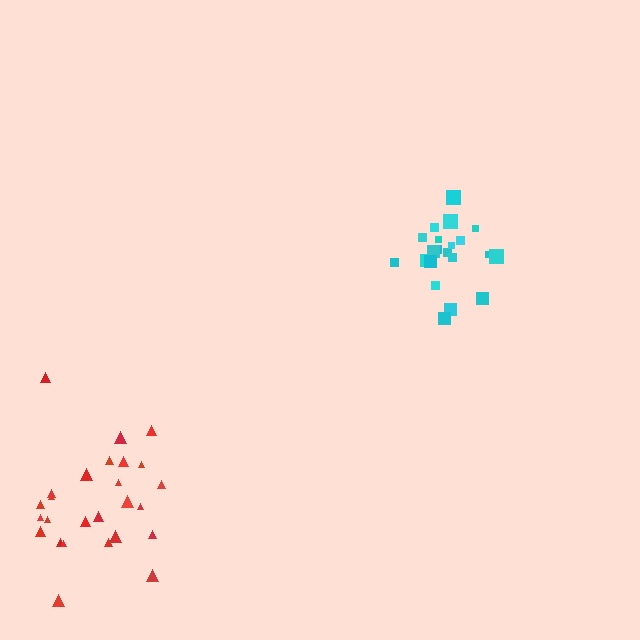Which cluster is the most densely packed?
Cyan.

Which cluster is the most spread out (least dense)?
Red.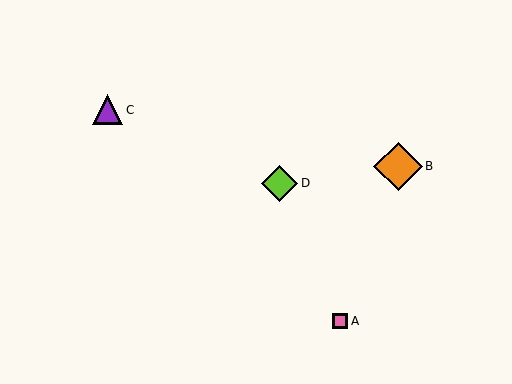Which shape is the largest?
The orange diamond (labeled B) is the largest.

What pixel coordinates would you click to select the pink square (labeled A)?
Click at (340, 321) to select the pink square A.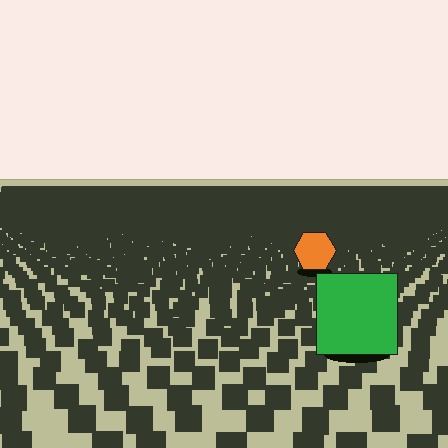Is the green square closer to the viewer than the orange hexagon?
Yes. The green square is closer — you can tell from the texture gradient: the ground texture is coarser near it.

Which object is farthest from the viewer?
The orange hexagon is farthest from the viewer. It appears smaller and the ground texture around it is denser.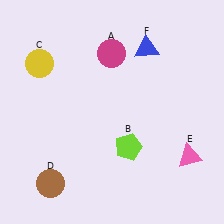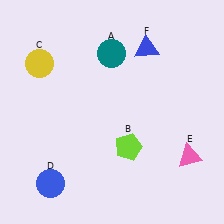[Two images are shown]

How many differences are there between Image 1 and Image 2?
There are 2 differences between the two images.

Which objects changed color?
A changed from magenta to teal. D changed from brown to blue.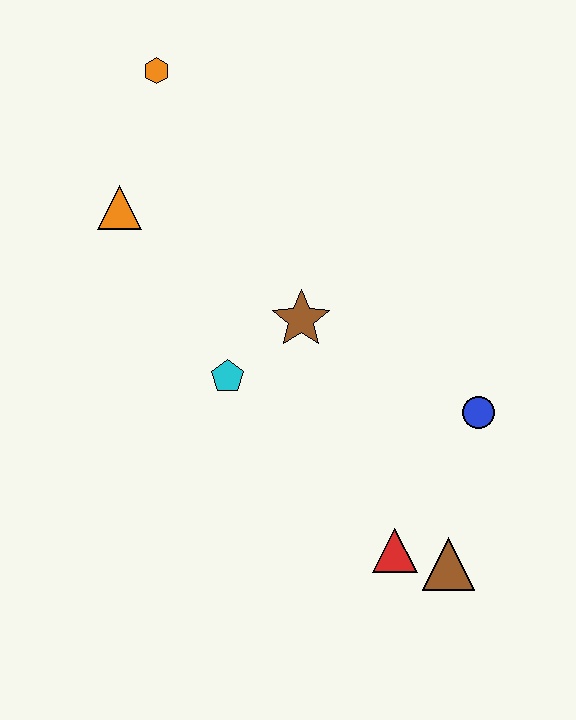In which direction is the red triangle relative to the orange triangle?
The red triangle is below the orange triangle.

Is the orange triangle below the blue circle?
No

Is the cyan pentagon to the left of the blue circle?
Yes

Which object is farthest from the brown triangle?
The orange hexagon is farthest from the brown triangle.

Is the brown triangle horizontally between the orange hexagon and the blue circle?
Yes